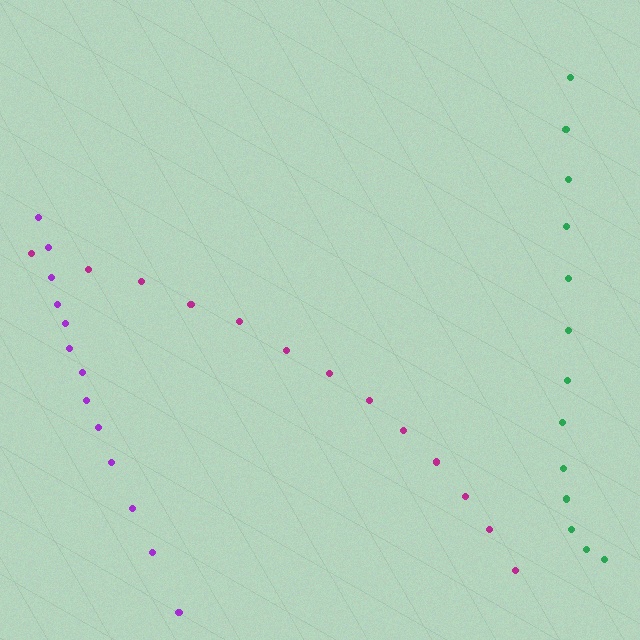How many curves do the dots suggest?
There are 3 distinct paths.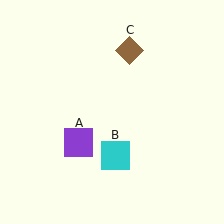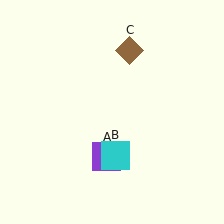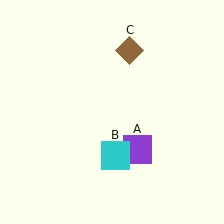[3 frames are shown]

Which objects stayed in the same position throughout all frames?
Cyan square (object B) and brown diamond (object C) remained stationary.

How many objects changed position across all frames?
1 object changed position: purple square (object A).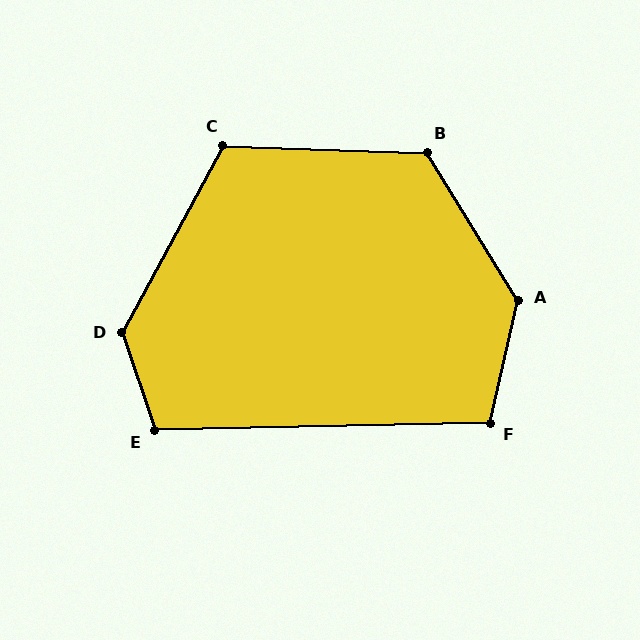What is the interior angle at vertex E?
Approximately 107 degrees (obtuse).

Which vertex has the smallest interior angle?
F, at approximately 104 degrees.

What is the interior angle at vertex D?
Approximately 133 degrees (obtuse).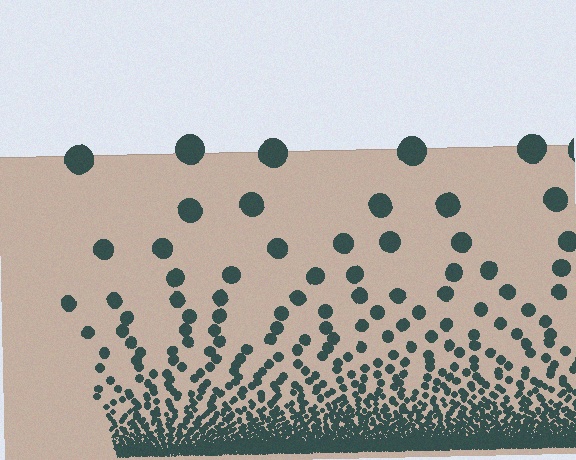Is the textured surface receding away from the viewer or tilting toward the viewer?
The surface appears to tilt toward the viewer. Texture elements get larger and sparser toward the top.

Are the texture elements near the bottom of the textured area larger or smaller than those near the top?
Smaller. The gradient is inverted — elements near the bottom are smaller and denser.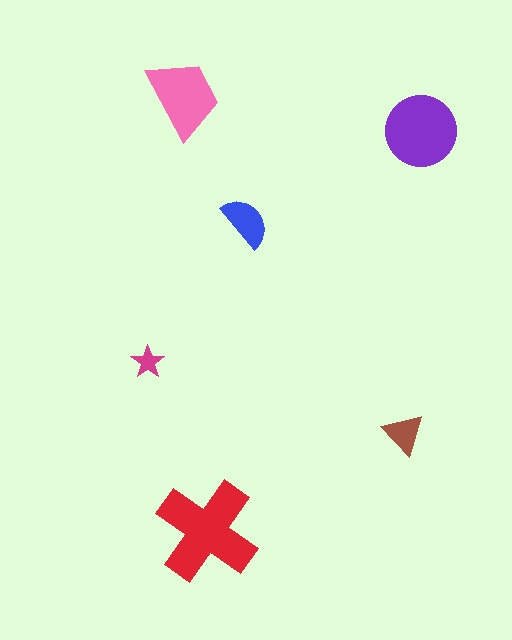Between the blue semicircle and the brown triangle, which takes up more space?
The blue semicircle.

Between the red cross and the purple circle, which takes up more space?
The red cross.